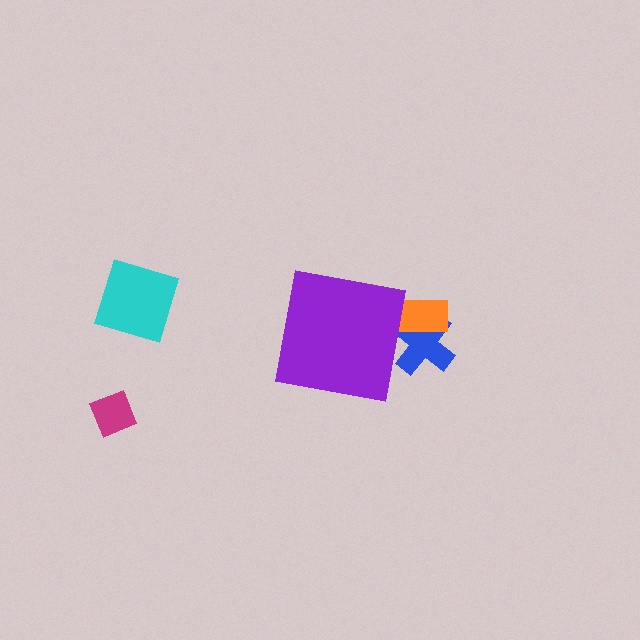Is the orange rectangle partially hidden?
Yes, the orange rectangle is partially hidden behind the purple square.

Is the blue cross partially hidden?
Yes, the blue cross is partially hidden behind the purple square.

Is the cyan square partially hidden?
No, the cyan square is fully visible.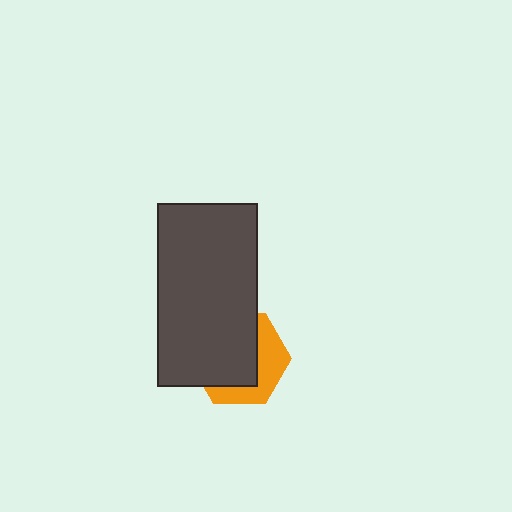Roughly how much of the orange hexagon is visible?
A small part of it is visible (roughly 38%).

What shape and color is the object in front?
The object in front is a dark gray rectangle.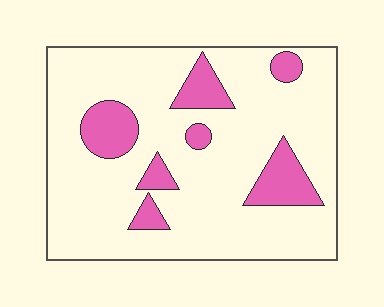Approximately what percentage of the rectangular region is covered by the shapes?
Approximately 15%.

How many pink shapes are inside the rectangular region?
7.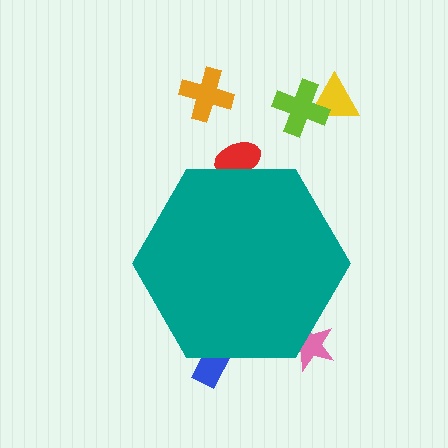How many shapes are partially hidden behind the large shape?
3 shapes are partially hidden.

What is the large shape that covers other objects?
A teal hexagon.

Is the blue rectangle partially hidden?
Yes, the blue rectangle is partially hidden behind the teal hexagon.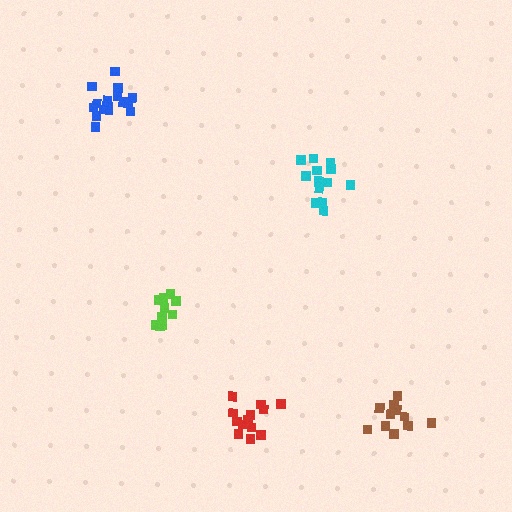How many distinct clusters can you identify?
There are 5 distinct clusters.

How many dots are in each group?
Group 1: 16 dots, Group 2: 10 dots, Group 3: 16 dots, Group 4: 11 dots, Group 5: 13 dots (66 total).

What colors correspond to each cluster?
The clusters are colored: cyan, lime, blue, brown, red.